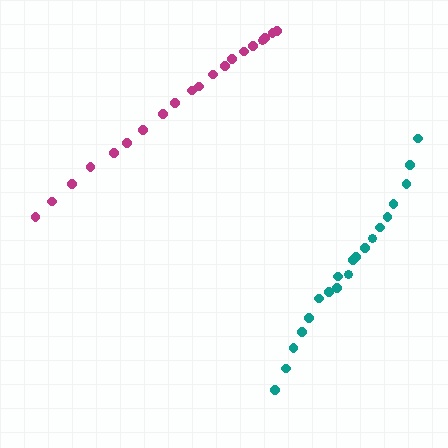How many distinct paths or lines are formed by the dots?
There are 2 distinct paths.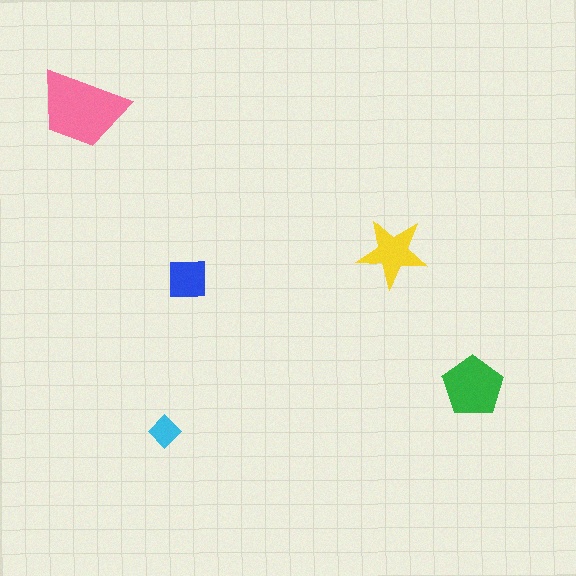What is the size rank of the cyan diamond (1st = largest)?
5th.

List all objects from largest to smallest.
The pink trapezoid, the green pentagon, the yellow star, the blue square, the cyan diamond.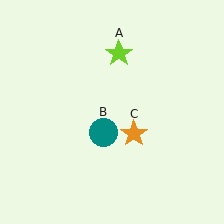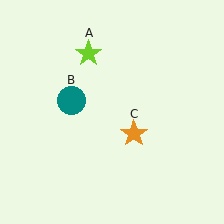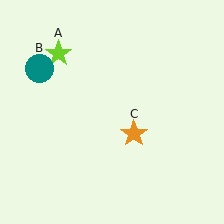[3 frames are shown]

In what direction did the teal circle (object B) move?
The teal circle (object B) moved up and to the left.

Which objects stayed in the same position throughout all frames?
Orange star (object C) remained stationary.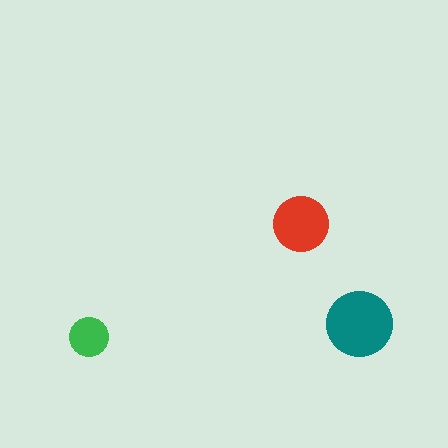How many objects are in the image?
There are 3 objects in the image.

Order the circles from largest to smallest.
the teal one, the red one, the green one.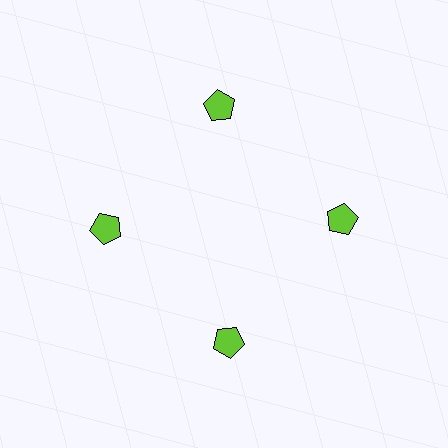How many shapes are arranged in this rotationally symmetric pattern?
There are 4 shapes, arranged in 4 groups of 1.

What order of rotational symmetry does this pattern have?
This pattern has 4-fold rotational symmetry.